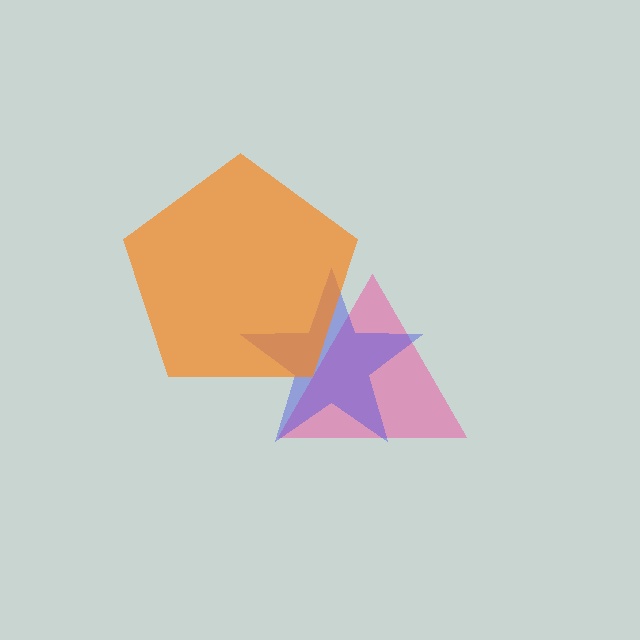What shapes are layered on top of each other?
The layered shapes are: a pink triangle, a blue star, an orange pentagon.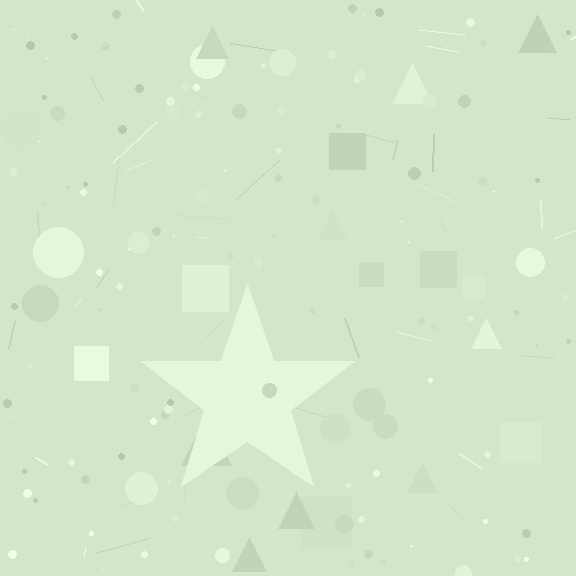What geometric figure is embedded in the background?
A star is embedded in the background.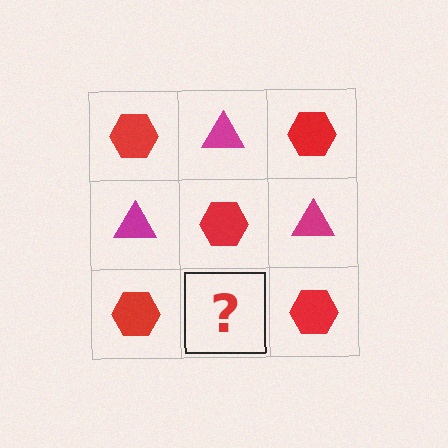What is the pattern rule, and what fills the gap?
The rule is that it alternates red hexagon and magenta triangle in a checkerboard pattern. The gap should be filled with a magenta triangle.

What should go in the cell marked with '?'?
The missing cell should contain a magenta triangle.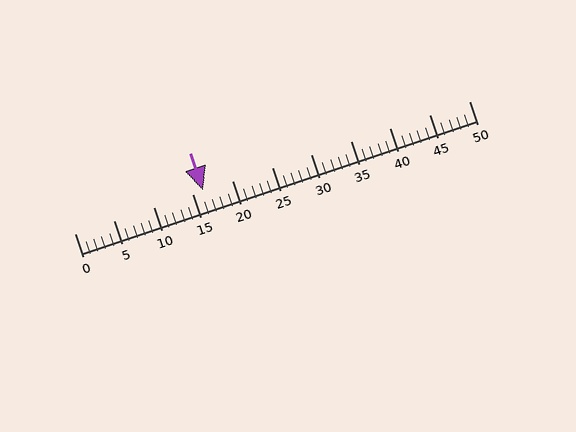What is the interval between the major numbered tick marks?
The major tick marks are spaced 5 units apart.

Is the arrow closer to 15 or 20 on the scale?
The arrow is closer to 15.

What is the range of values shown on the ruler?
The ruler shows values from 0 to 50.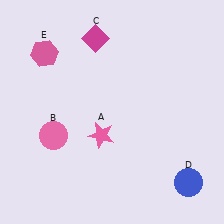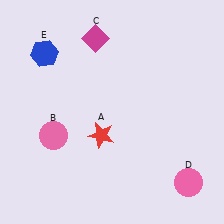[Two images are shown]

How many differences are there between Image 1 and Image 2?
There are 3 differences between the two images.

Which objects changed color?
A changed from pink to red. D changed from blue to pink. E changed from pink to blue.